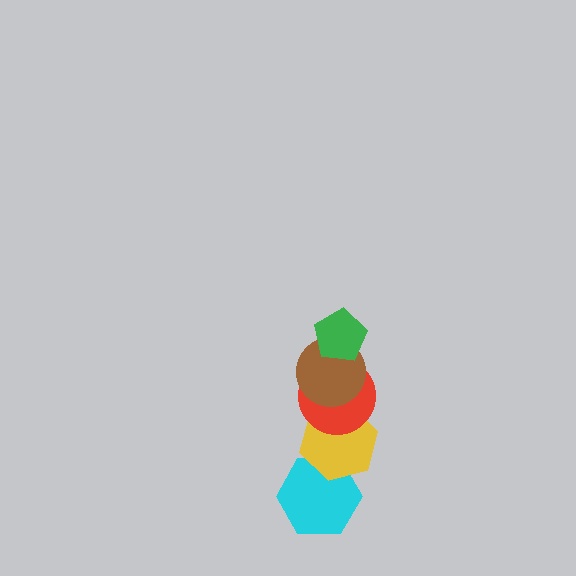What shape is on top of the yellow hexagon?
The red circle is on top of the yellow hexagon.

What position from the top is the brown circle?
The brown circle is 2nd from the top.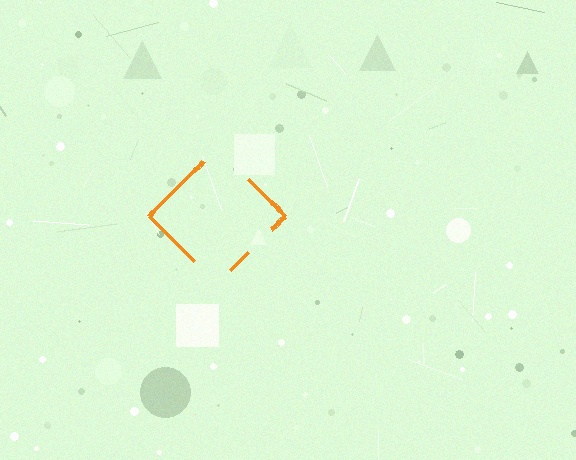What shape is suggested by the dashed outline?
The dashed outline suggests a diamond.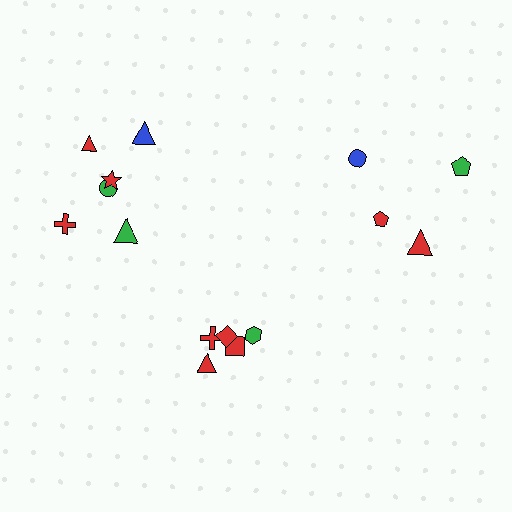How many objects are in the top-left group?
There are 6 objects.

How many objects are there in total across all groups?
There are 15 objects.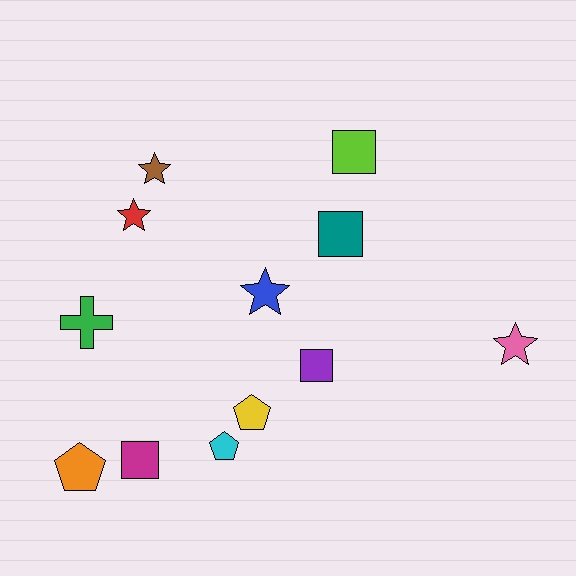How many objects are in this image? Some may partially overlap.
There are 12 objects.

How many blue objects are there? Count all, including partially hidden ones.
There is 1 blue object.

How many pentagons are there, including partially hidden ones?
There are 3 pentagons.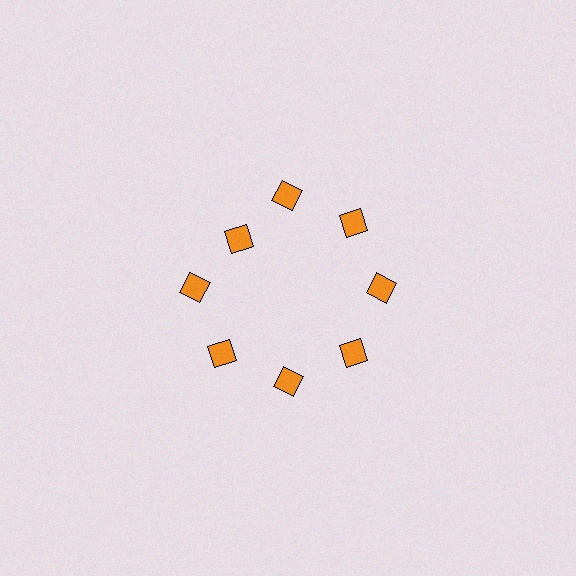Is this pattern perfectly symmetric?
No. The 8 orange diamonds are arranged in a ring, but one element near the 10 o'clock position is pulled inward toward the center, breaking the 8-fold rotational symmetry.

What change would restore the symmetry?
The symmetry would be restored by moving it outward, back onto the ring so that all 8 diamonds sit at equal angles and equal distance from the center.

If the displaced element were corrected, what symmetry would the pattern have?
It would have 8-fold rotational symmetry — the pattern would map onto itself every 45 degrees.